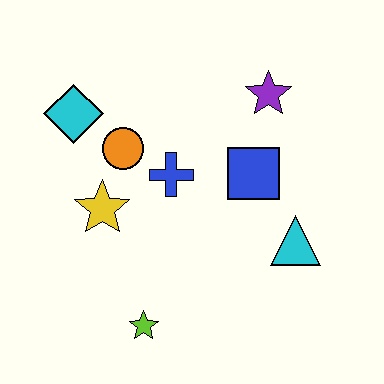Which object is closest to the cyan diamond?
The orange circle is closest to the cyan diamond.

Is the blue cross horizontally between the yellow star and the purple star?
Yes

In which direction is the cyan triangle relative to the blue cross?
The cyan triangle is to the right of the blue cross.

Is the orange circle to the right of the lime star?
No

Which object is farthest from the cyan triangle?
The cyan diamond is farthest from the cyan triangle.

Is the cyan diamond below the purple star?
Yes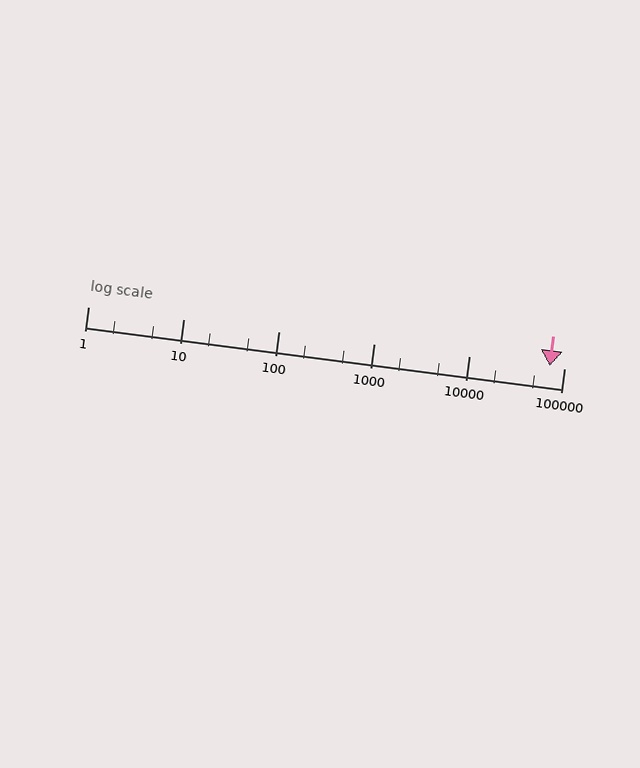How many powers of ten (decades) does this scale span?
The scale spans 5 decades, from 1 to 100000.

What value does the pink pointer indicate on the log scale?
The pointer indicates approximately 71000.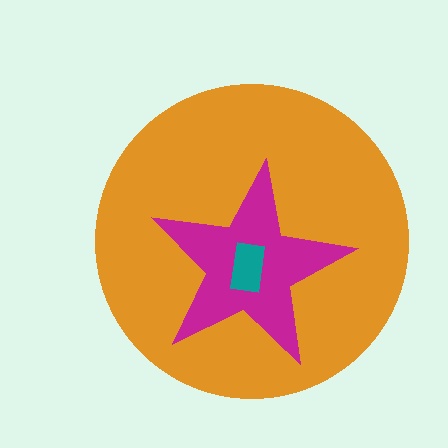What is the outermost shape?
The orange circle.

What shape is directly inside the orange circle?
The magenta star.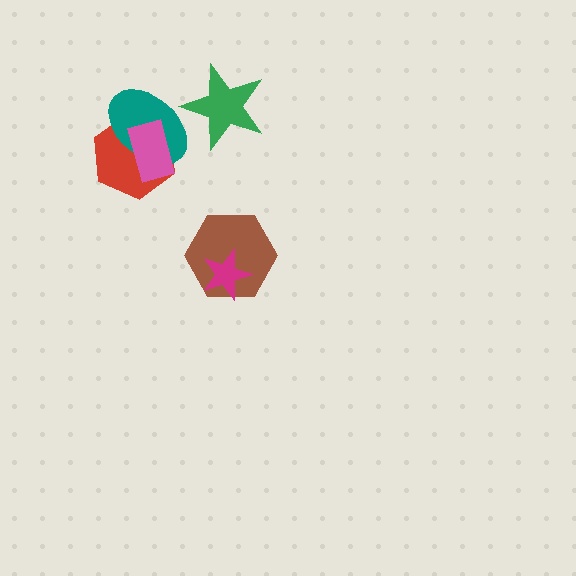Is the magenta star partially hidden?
No, no other shape covers it.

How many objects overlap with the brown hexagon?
1 object overlaps with the brown hexagon.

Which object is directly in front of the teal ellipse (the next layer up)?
The pink rectangle is directly in front of the teal ellipse.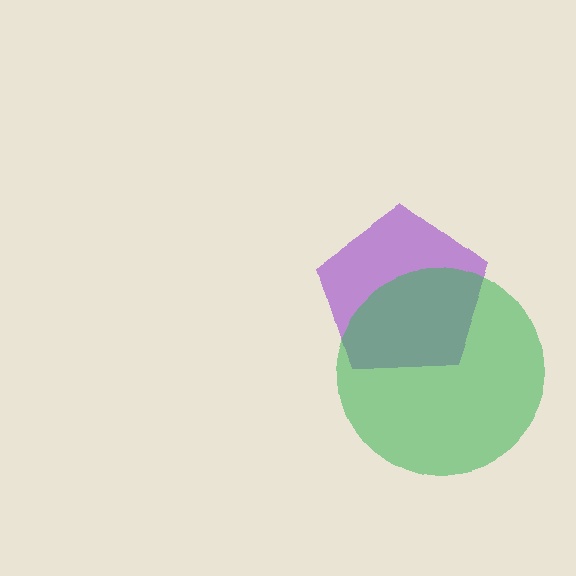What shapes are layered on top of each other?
The layered shapes are: a purple pentagon, a green circle.